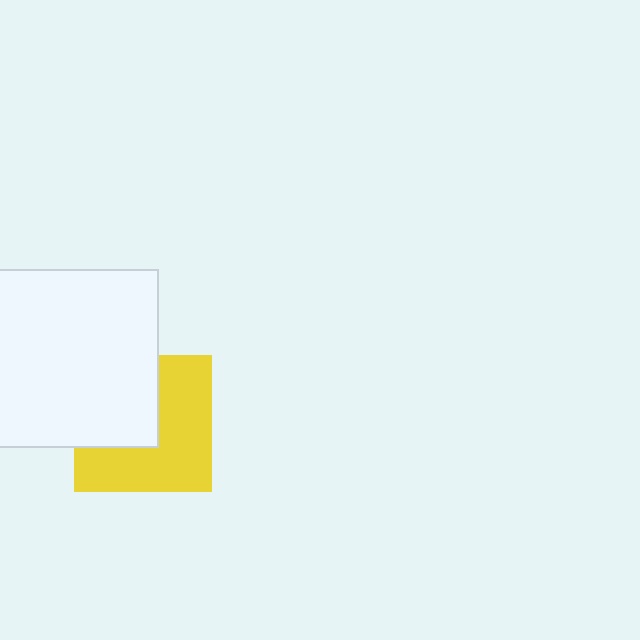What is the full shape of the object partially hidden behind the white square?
The partially hidden object is a yellow square.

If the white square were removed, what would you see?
You would see the complete yellow square.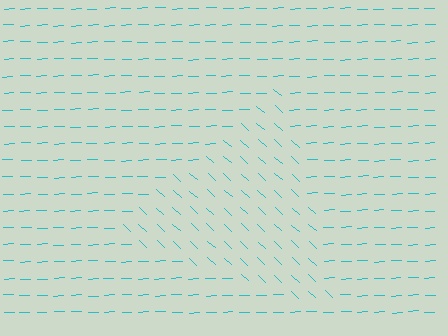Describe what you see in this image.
The image is filled with small cyan line segments. A triangle region in the image has lines oriented differently from the surrounding lines, creating a visible texture boundary.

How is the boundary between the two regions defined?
The boundary is defined purely by a change in line orientation (approximately 45 degrees difference). All lines are the same color and thickness.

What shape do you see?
I see a triangle.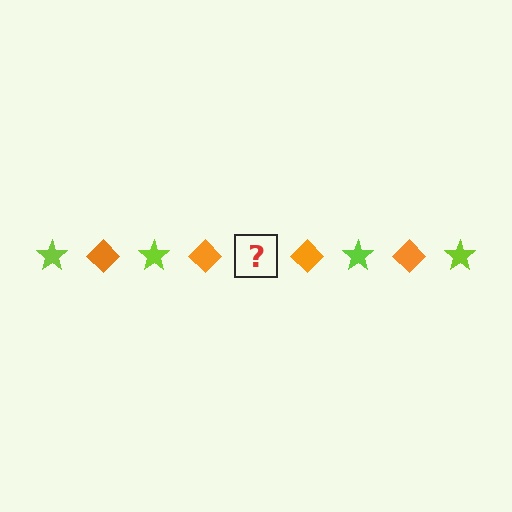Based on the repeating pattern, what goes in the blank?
The blank should be a lime star.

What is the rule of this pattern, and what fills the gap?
The rule is that the pattern alternates between lime star and orange diamond. The gap should be filled with a lime star.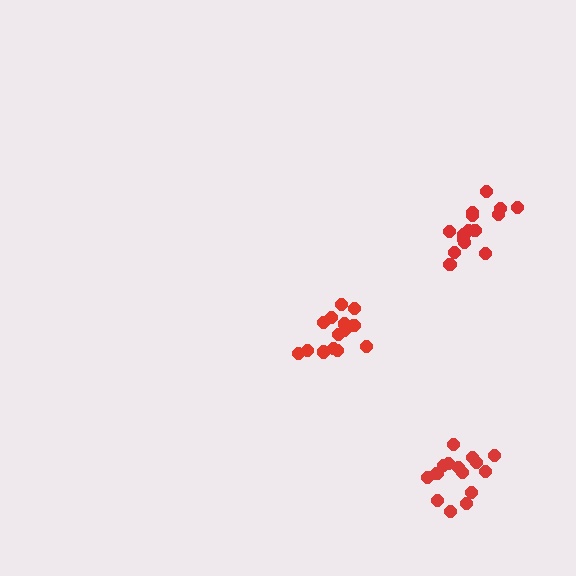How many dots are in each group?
Group 1: 14 dots, Group 2: 16 dots, Group 3: 15 dots (45 total).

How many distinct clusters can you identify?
There are 3 distinct clusters.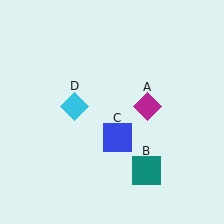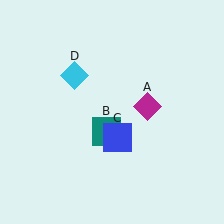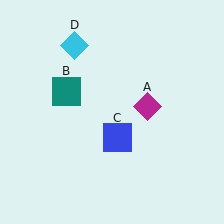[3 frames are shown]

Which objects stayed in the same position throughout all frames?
Magenta diamond (object A) and blue square (object C) remained stationary.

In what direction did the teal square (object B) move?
The teal square (object B) moved up and to the left.